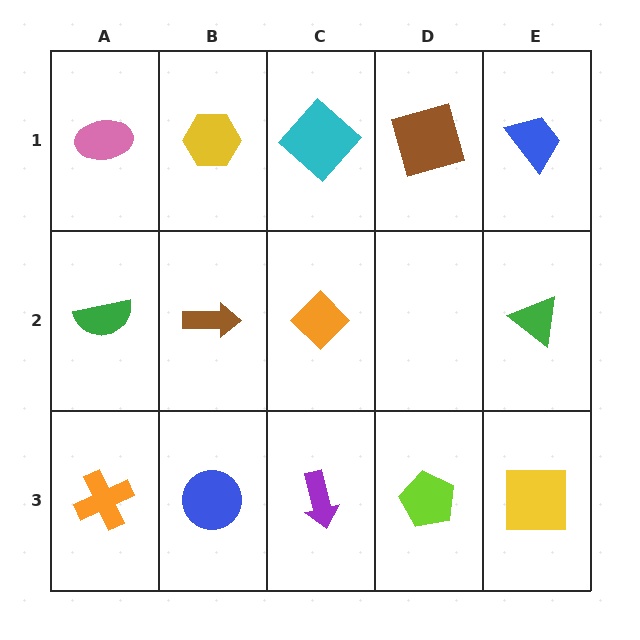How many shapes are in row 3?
5 shapes.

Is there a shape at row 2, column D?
No, that cell is empty.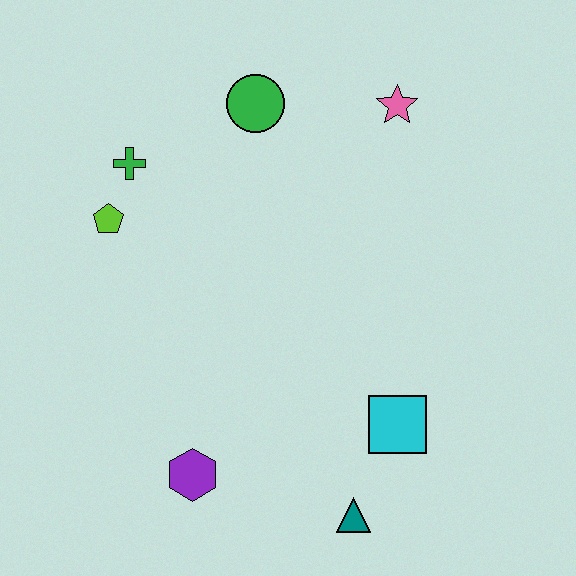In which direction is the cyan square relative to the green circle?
The cyan square is below the green circle.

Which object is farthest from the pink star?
The purple hexagon is farthest from the pink star.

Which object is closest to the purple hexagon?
The teal triangle is closest to the purple hexagon.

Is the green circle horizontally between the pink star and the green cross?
Yes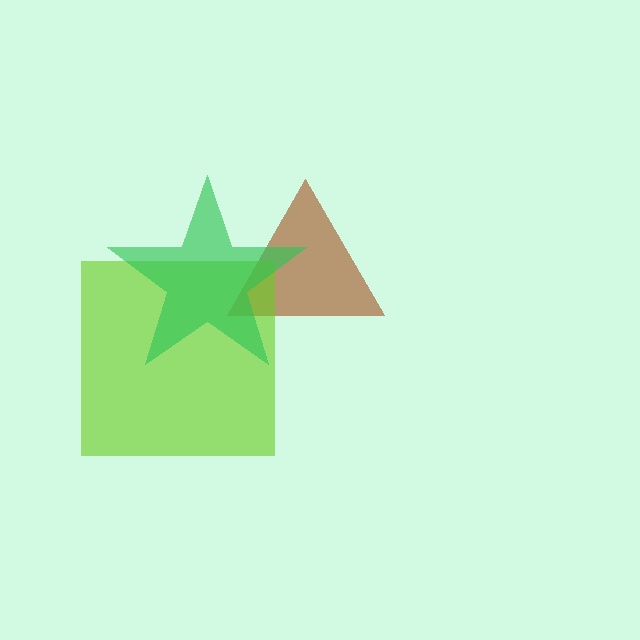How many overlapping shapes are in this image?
There are 3 overlapping shapes in the image.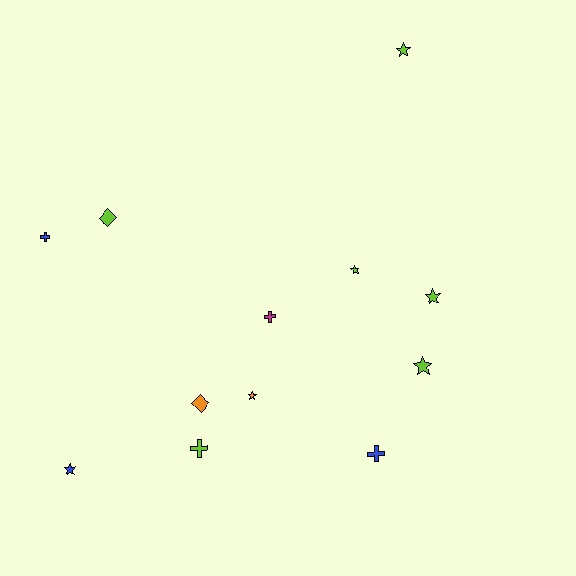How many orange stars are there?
There is 1 orange star.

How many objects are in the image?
There are 12 objects.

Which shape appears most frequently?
Star, with 6 objects.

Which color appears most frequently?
Lime, with 6 objects.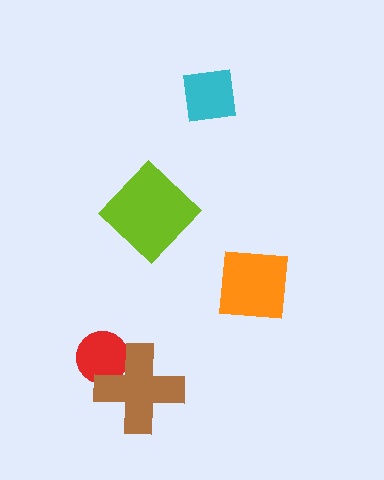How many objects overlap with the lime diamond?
0 objects overlap with the lime diamond.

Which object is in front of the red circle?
The brown cross is in front of the red circle.